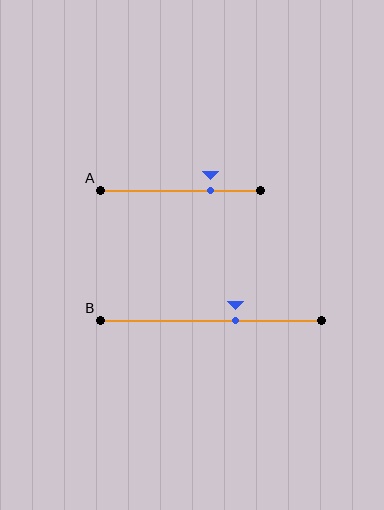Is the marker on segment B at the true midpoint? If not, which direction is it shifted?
No, the marker on segment B is shifted to the right by about 11% of the segment length.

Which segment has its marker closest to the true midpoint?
Segment B has its marker closest to the true midpoint.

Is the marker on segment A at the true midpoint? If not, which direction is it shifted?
No, the marker on segment A is shifted to the right by about 19% of the segment length.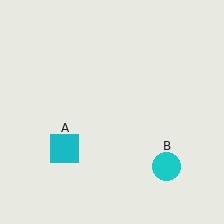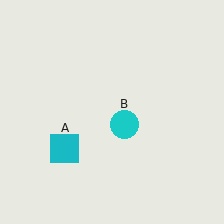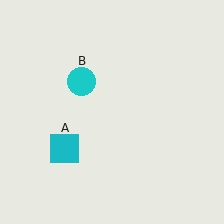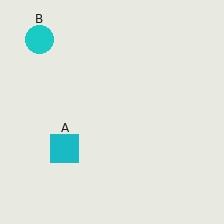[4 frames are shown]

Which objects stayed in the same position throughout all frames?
Cyan square (object A) remained stationary.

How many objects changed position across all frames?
1 object changed position: cyan circle (object B).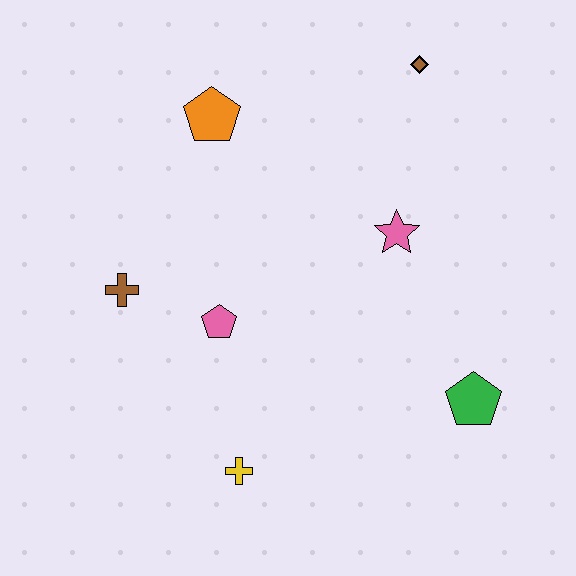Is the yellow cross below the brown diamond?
Yes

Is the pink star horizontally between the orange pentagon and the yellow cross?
No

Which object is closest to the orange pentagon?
The brown cross is closest to the orange pentagon.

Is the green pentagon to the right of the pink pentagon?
Yes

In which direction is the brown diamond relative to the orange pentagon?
The brown diamond is to the right of the orange pentagon.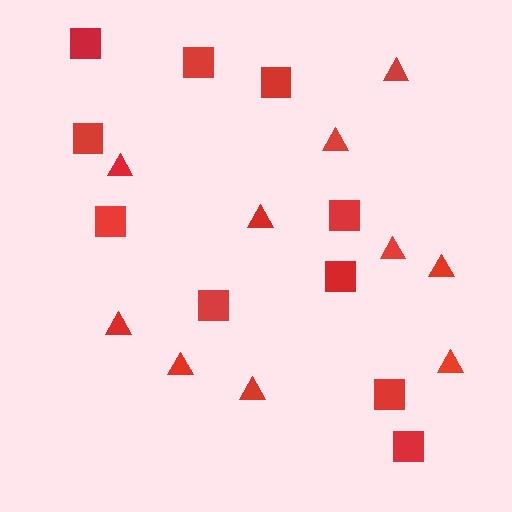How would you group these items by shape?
There are 2 groups: one group of triangles (10) and one group of squares (10).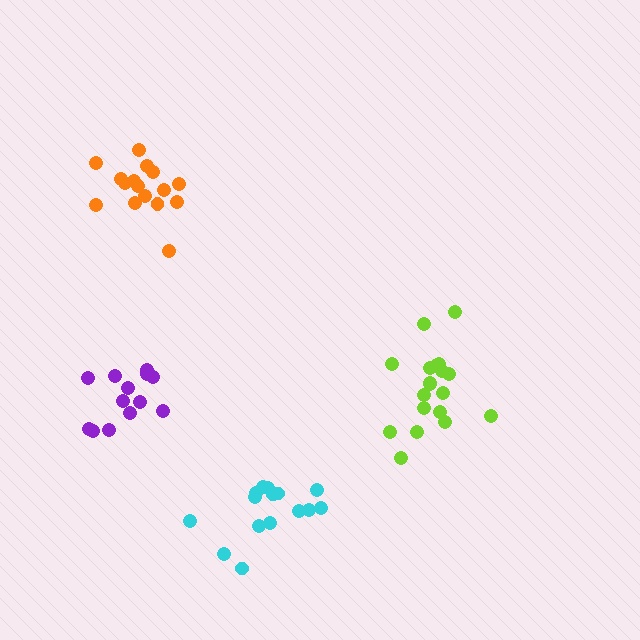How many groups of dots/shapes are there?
There are 4 groups.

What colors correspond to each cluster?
The clusters are colored: lime, orange, cyan, purple.